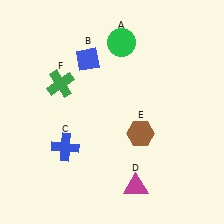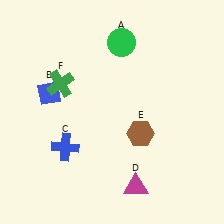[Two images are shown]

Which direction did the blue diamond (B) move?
The blue diamond (B) moved left.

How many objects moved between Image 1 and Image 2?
1 object moved between the two images.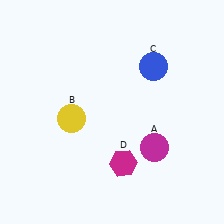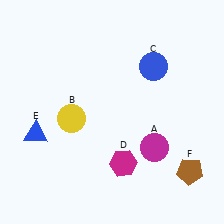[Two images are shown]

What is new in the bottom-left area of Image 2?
A blue triangle (E) was added in the bottom-left area of Image 2.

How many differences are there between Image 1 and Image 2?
There are 2 differences between the two images.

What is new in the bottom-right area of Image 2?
A brown pentagon (F) was added in the bottom-right area of Image 2.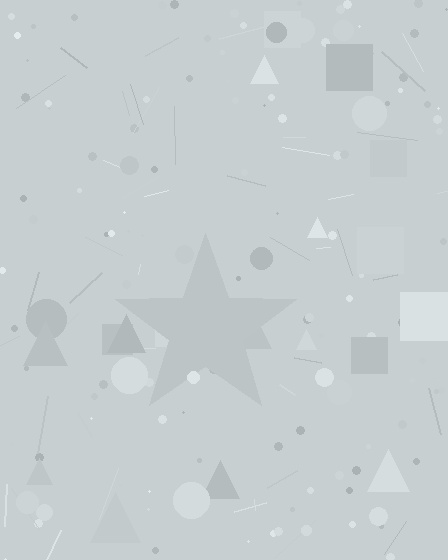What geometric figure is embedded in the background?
A star is embedded in the background.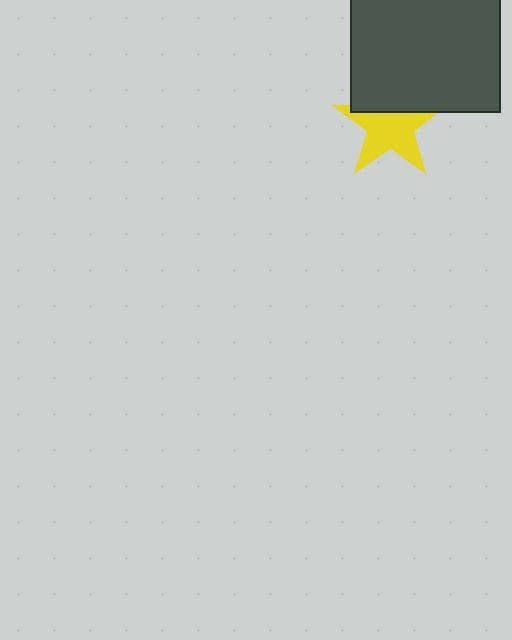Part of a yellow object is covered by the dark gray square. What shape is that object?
It is a star.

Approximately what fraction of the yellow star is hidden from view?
Roughly 32% of the yellow star is hidden behind the dark gray square.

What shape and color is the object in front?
The object in front is a dark gray square.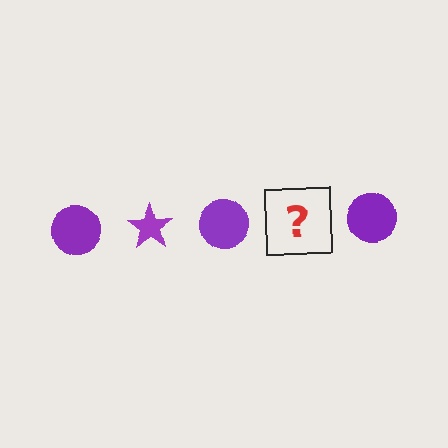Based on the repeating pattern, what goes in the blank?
The blank should be a purple star.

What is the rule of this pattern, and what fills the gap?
The rule is that the pattern cycles through circle, star shapes in purple. The gap should be filled with a purple star.